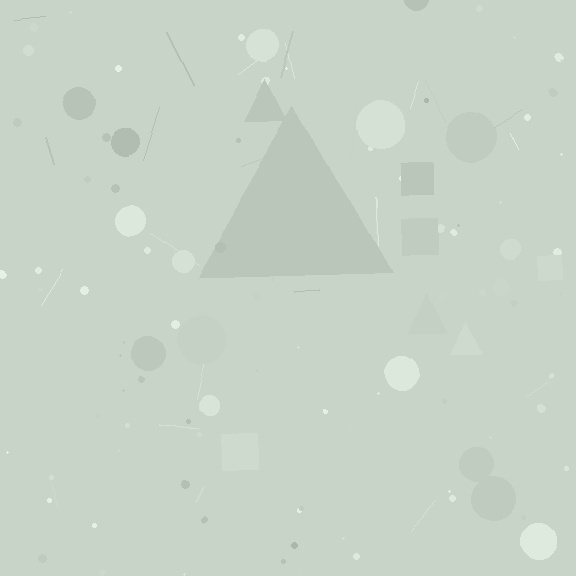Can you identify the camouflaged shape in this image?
The camouflaged shape is a triangle.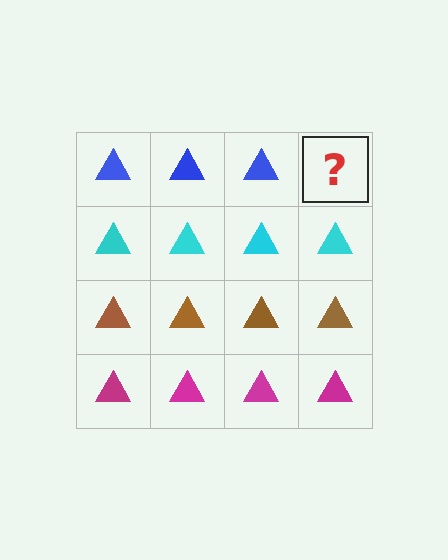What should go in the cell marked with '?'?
The missing cell should contain a blue triangle.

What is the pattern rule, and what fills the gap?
The rule is that each row has a consistent color. The gap should be filled with a blue triangle.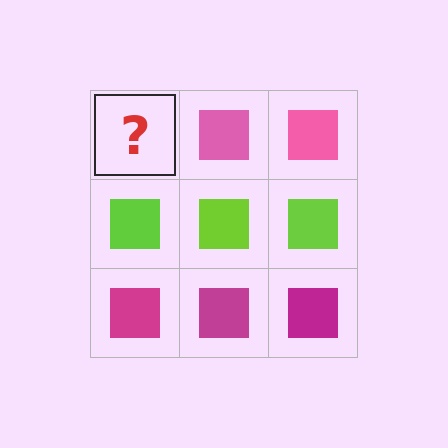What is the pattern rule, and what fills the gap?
The rule is that each row has a consistent color. The gap should be filled with a pink square.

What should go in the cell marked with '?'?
The missing cell should contain a pink square.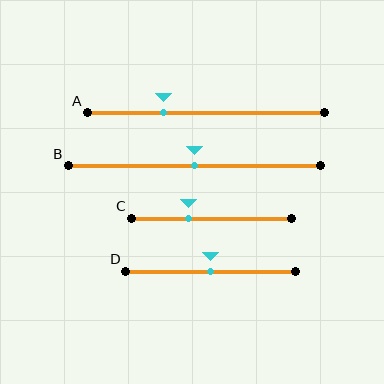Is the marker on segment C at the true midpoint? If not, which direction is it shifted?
No, the marker on segment C is shifted to the left by about 14% of the segment length.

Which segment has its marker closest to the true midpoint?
Segment B has its marker closest to the true midpoint.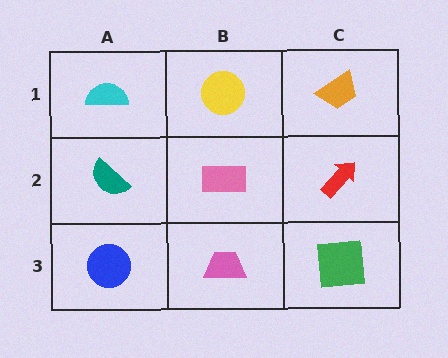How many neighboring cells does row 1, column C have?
2.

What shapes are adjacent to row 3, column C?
A red arrow (row 2, column C), a pink trapezoid (row 3, column B).